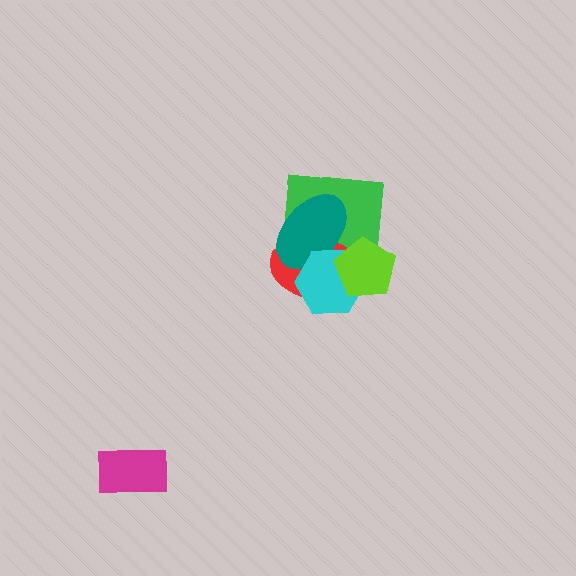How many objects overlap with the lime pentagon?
4 objects overlap with the lime pentagon.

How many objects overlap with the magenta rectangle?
0 objects overlap with the magenta rectangle.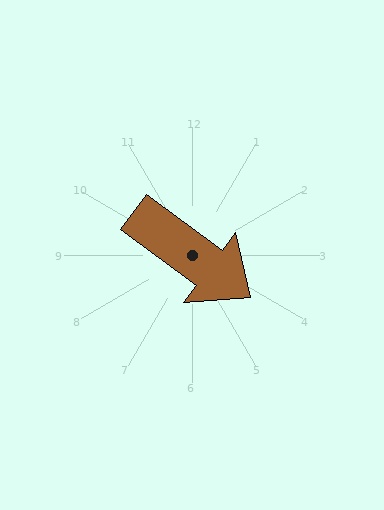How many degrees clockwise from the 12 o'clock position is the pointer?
Approximately 126 degrees.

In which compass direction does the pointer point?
Southeast.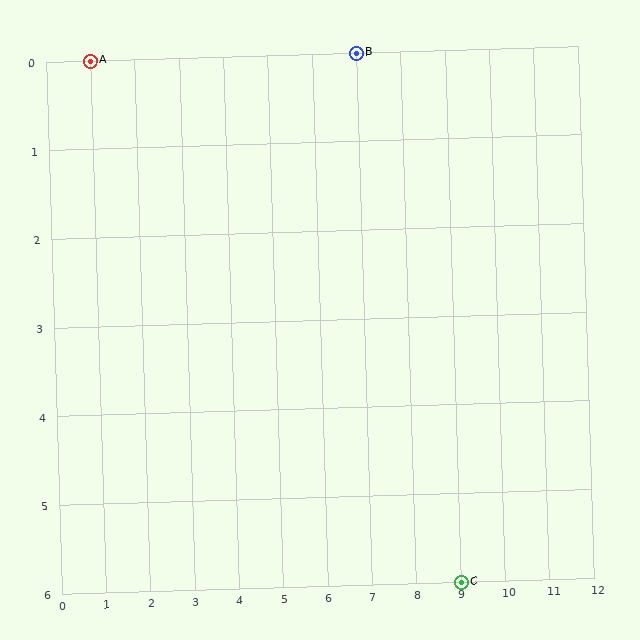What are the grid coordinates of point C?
Point C is at grid coordinates (9, 6).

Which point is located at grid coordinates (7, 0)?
Point B is at (7, 0).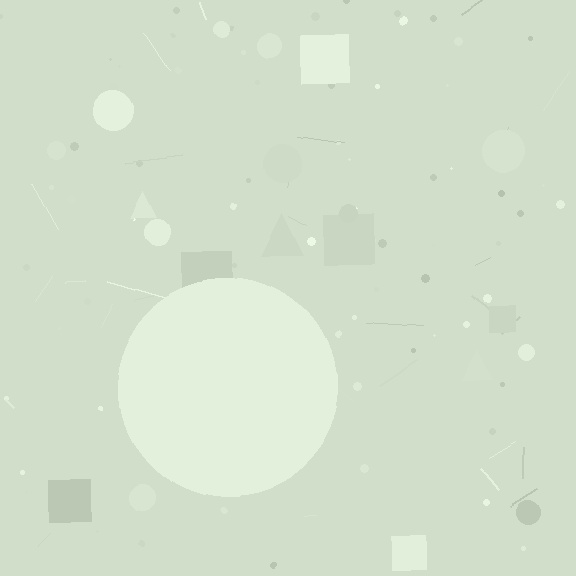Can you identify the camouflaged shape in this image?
The camouflaged shape is a circle.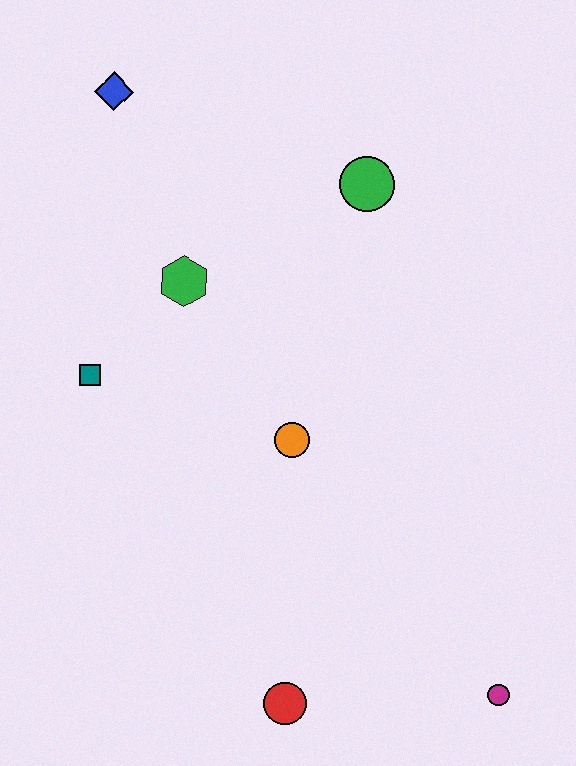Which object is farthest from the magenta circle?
The blue diamond is farthest from the magenta circle.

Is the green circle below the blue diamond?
Yes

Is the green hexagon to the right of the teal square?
Yes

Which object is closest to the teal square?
The green hexagon is closest to the teal square.